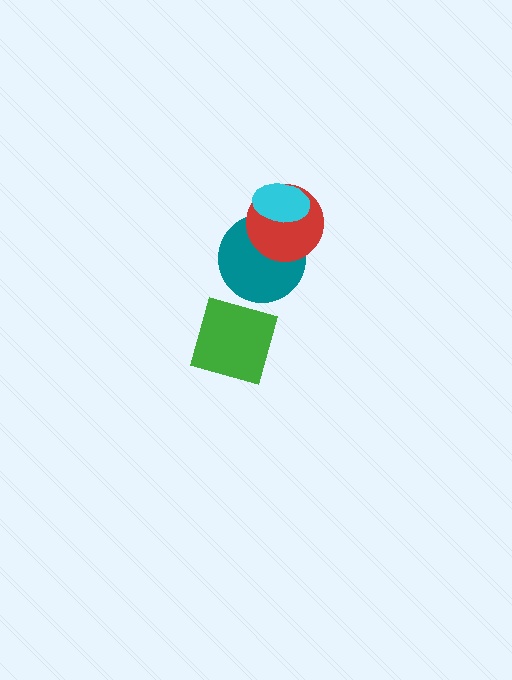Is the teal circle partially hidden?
Yes, it is partially covered by another shape.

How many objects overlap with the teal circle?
2 objects overlap with the teal circle.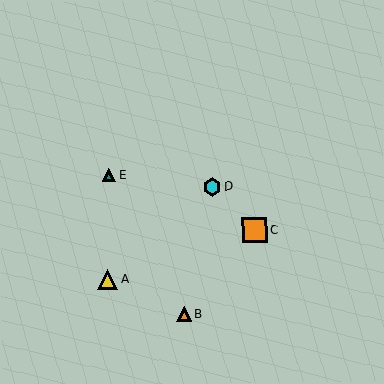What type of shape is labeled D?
Shape D is a cyan hexagon.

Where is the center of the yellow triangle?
The center of the yellow triangle is at (108, 280).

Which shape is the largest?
The orange square (labeled C) is the largest.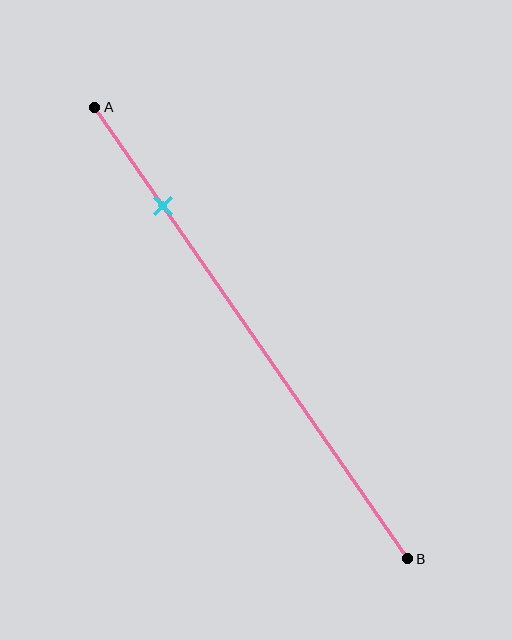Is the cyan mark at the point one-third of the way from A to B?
No, the mark is at about 20% from A, not at the 33% one-third point.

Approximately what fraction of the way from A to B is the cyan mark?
The cyan mark is approximately 20% of the way from A to B.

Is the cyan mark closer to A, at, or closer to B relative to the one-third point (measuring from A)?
The cyan mark is closer to point A than the one-third point of segment AB.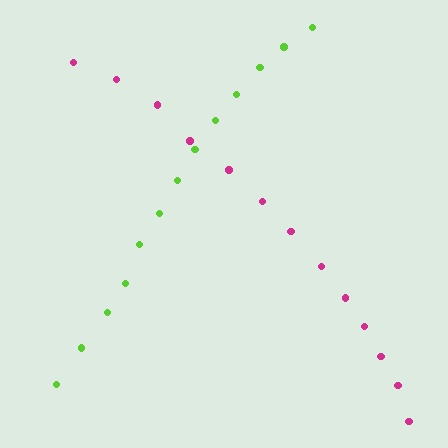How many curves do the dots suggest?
There are 2 distinct paths.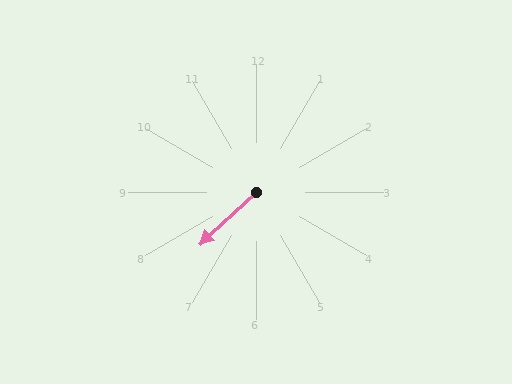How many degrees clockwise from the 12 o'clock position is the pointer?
Approximately 227 degrees.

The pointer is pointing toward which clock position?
Roughly 8 o'clock.